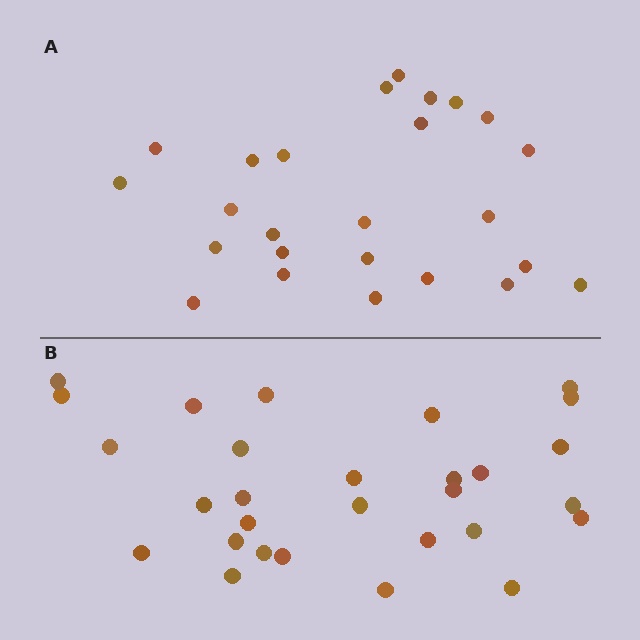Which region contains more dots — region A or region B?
Region B (the bottom region) has more dots.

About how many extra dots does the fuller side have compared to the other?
Region B has about 4 more dots than region A.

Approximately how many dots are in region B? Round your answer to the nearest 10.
About 30 dots. (The exact count is 29, which rounds to 30.)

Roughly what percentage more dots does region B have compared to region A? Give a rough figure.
About 15% more.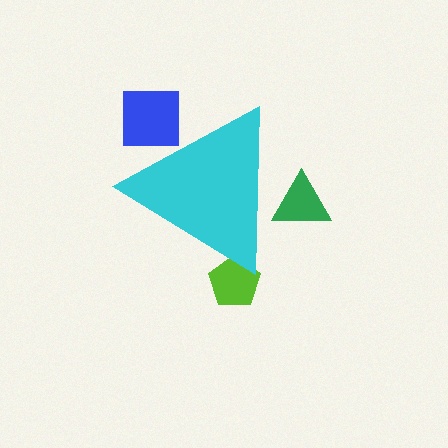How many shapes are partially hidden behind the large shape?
3 shapes are partially hidden.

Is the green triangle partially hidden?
Yes, the green triangle is partially hidden behind the cyan triangle.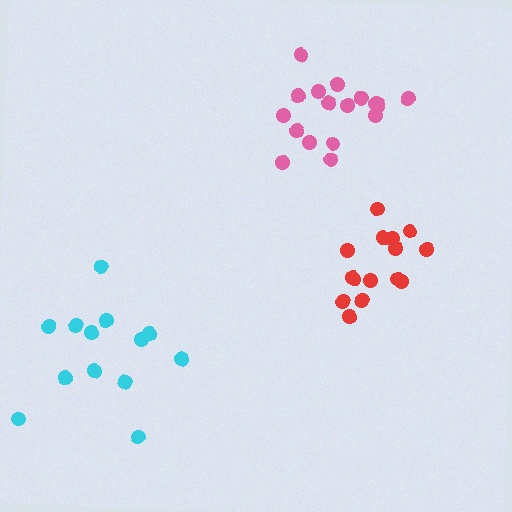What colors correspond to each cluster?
The clusters are colored: red, pink, cyan.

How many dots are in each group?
Group 1: 15 dots, Group 2: 18 dots, Group 3: 13 dots (46 total).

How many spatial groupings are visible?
There are 3 spatial groupings.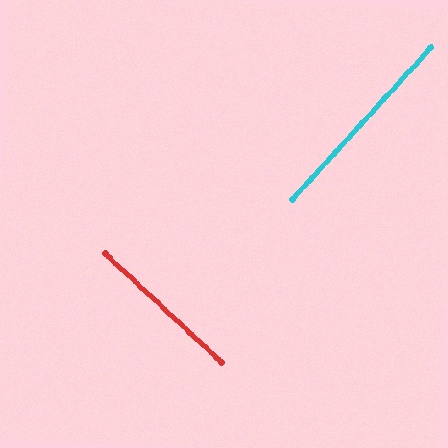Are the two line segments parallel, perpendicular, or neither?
Perpendicular — they meet at approximately 89°.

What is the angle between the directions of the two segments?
Approximately 89 degrees.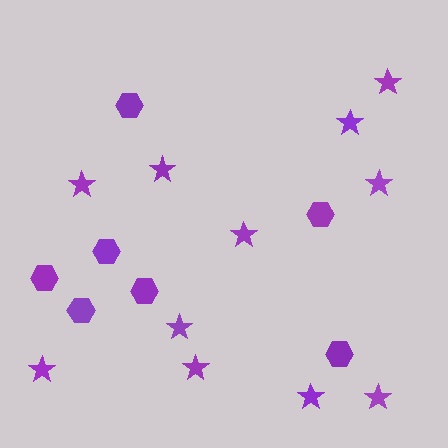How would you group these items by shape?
There are 2 groups: one group of stars (11) and one group of hexagons (7).